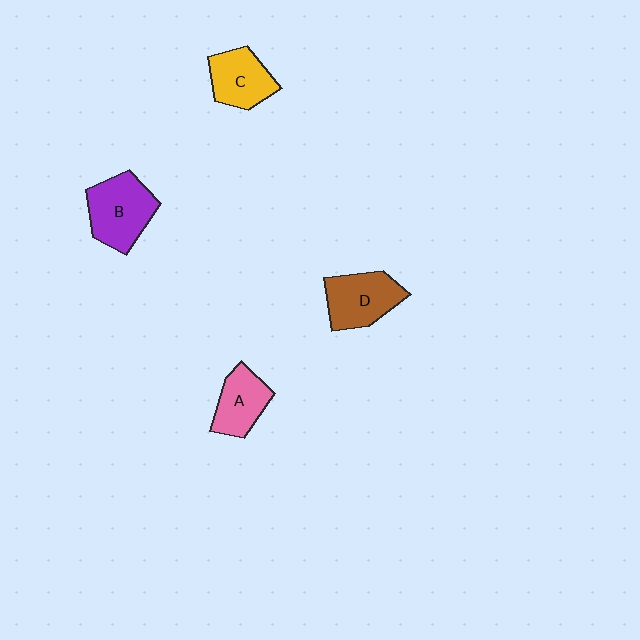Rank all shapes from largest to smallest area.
From largest to smallest: B (purple), D (brown), C (yellow), A (pink).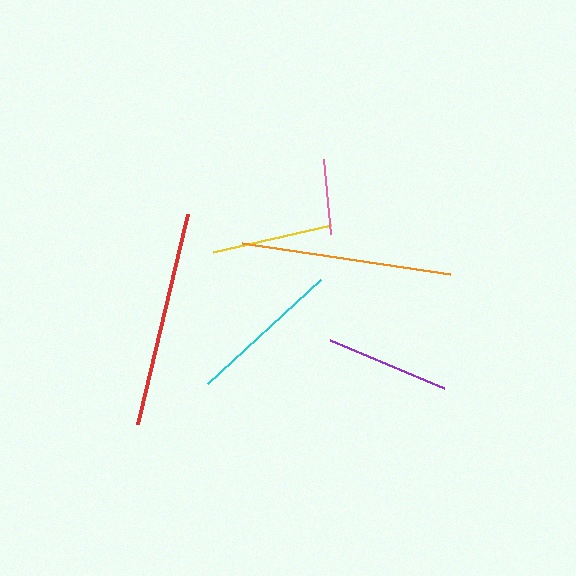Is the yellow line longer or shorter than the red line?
The red line is longer than the yellow line.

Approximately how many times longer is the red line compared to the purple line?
The red line is approximately 1.7 times the length of the purple line.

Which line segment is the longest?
The red line is the longest at approximately 216 pixels.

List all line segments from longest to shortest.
From longest to shortest: red, orange, cyan, purple, yellow, pink.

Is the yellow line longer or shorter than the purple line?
The purple line is longer than the yellow line.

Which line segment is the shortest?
The pink line is the shortest at approximately 75 pixels.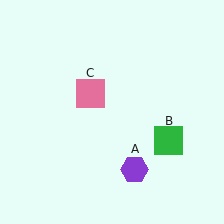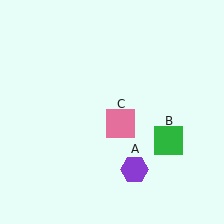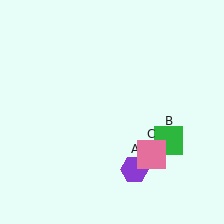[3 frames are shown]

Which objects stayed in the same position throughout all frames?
Purple hexagon (object A) and green square (object B) remained stationary.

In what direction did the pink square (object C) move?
The pink square (object C) moved down and to the right.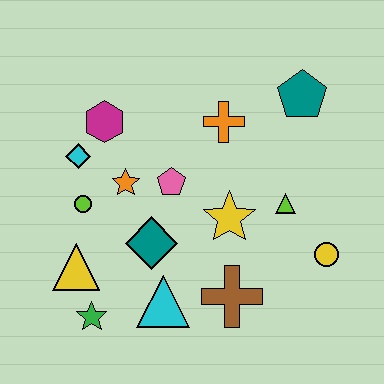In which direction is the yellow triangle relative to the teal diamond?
The yellow triangle is to the left of the teal diamond.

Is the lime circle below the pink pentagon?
Yes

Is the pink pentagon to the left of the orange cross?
Yes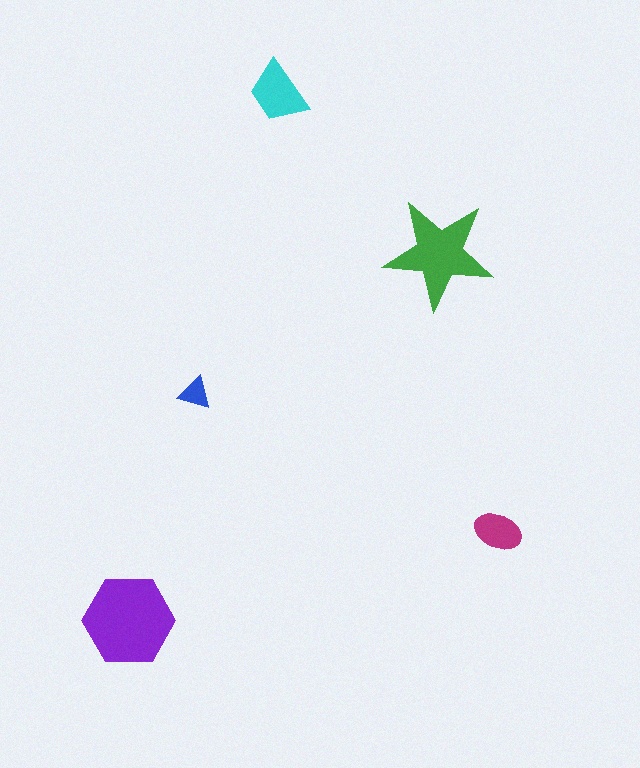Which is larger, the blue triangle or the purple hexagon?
The purple hexagon.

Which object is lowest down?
The purple hexagon is bottommost.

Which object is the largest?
The purple hexagon.